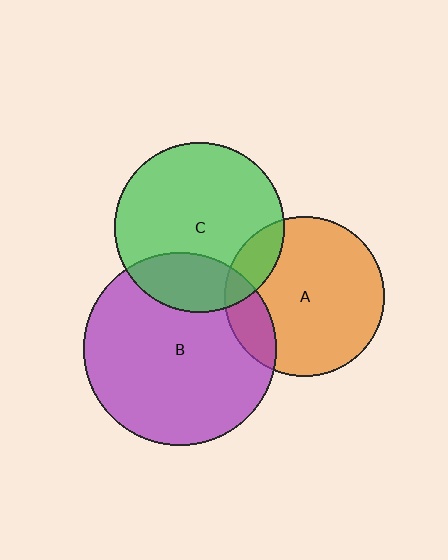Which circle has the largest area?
Circle B (purple).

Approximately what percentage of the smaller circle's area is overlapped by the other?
Approximately 15%.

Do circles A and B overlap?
Yes.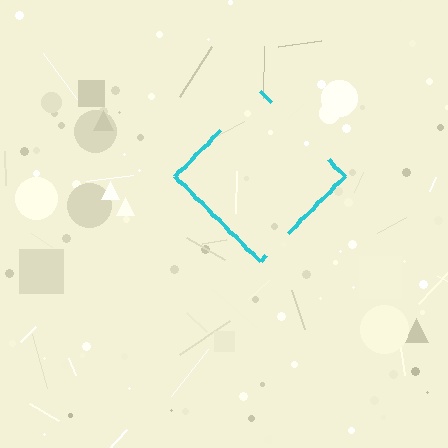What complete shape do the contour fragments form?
The contour fragments form a diamond.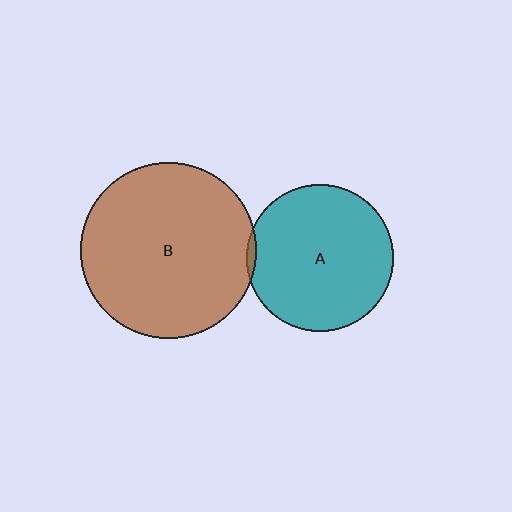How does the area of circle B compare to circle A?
Approximately 1.4 times.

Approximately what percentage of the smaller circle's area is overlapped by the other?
Approximately 5%.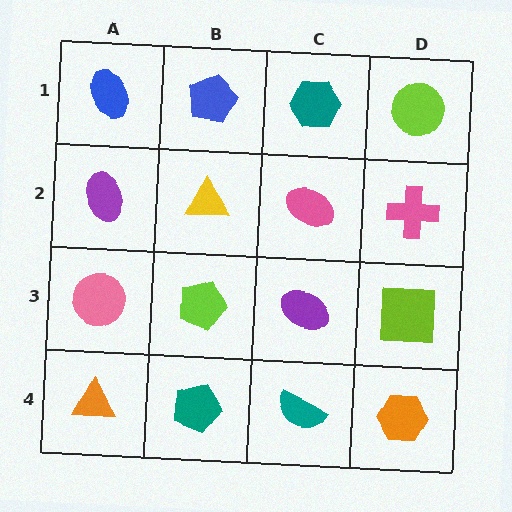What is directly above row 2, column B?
A blue pentagon.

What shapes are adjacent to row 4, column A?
A pink circle (row 3, column A), a teal pentagon (row 4, column B).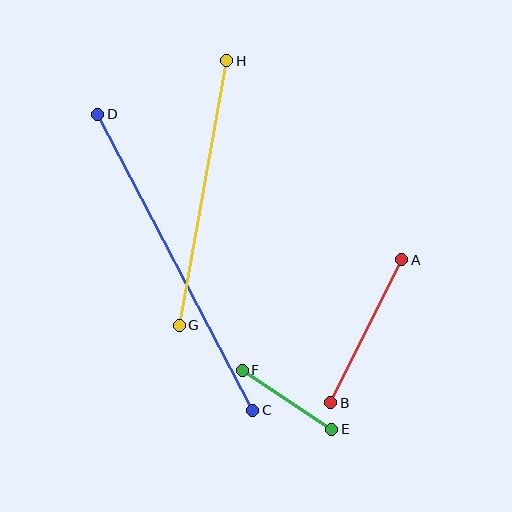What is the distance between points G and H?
The distance is approximately 269 pixels.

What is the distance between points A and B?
The distance is approximately 159 pixels.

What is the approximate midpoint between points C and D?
The midpoint is at approximately (175, 262) pixels.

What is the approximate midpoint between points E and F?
The midpoint is at approximately (287, 400) pixels.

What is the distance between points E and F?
The distance is approximately 107 pixels.